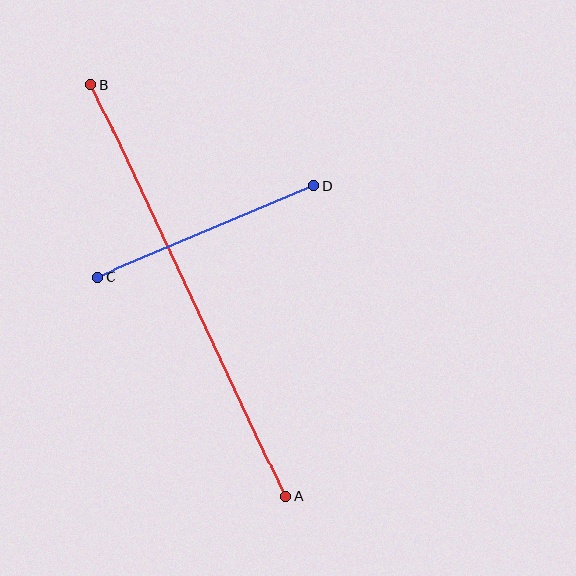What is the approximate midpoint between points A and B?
The midpoint is at approximately (188, 290) pixels.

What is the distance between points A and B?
The distance is approximately 455 pixels.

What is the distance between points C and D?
The distance is approximately 234 pixels.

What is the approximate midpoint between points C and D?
The midpoint is at approximately (206, 231) pixels.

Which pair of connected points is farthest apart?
Points A and B are farthest apart.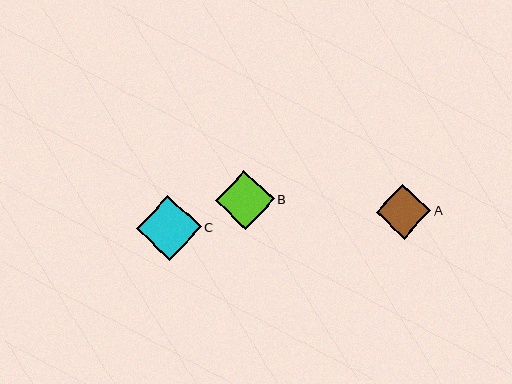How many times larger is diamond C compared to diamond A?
Diamond C is approximately 1.2 times the size of diamond A.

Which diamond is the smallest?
Diamond A is the smallest with a size of approximately 55 pixels.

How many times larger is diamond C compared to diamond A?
Diamond C is approximately 1.2 times the size of diamond A.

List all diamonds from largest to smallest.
From largest to smallest: C, B, A.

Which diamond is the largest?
Diamond C is the largest with a size of approximately 65 pixels.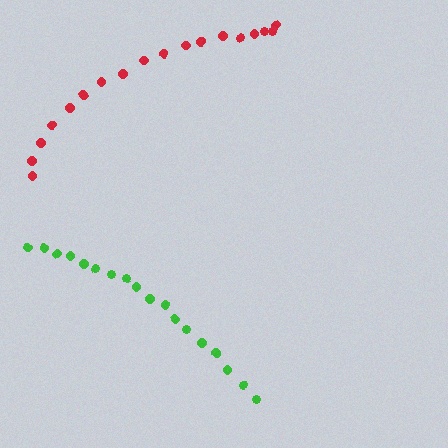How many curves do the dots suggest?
There are 2 distinct paths.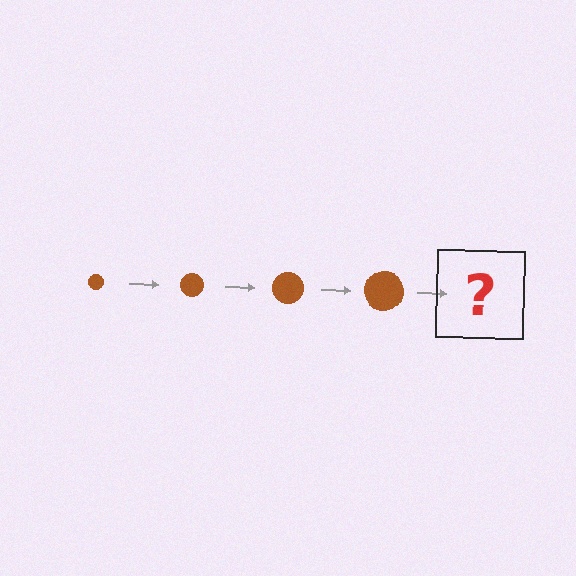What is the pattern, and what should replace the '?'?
The pattern is that the circle gets progressively larger each step. The '?' should be a brown circle, larger than the previous one.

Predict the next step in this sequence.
The next step is a brown circle, larger than the previous one.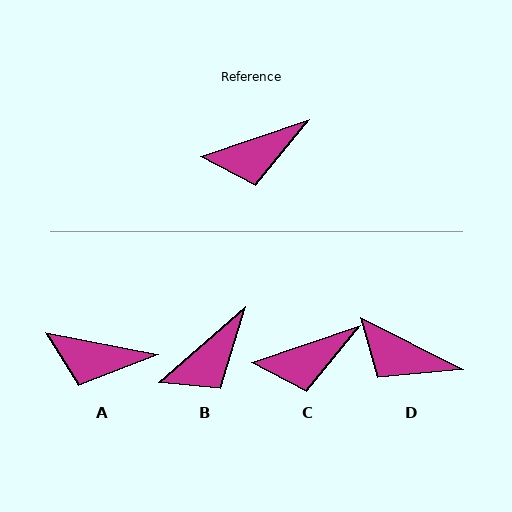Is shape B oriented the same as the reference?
No, it is off by about 22 degrees.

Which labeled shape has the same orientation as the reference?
C.